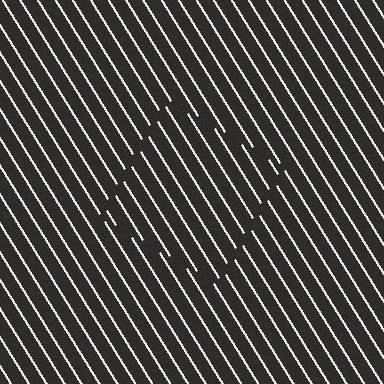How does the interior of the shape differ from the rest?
The interior of the shape contains the same grating, shifted by half a period — the contour is defined by the phase discontinuity where line-ends from the inner and outer gratings abut.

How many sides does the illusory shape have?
4 sides — the line-ends trace a square.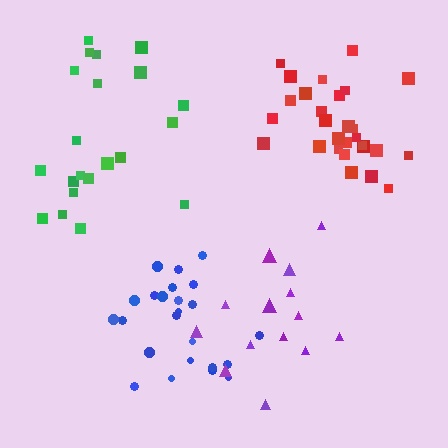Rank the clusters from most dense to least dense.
red, blue, purple, green.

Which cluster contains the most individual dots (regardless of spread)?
Red (29).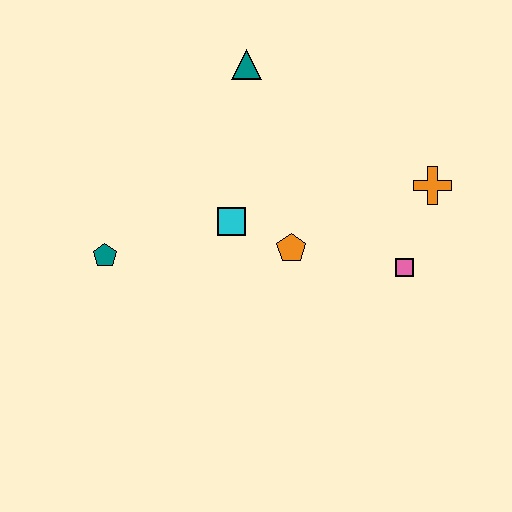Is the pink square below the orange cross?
Yes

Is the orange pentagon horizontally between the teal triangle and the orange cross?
Yes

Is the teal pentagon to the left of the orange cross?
Yes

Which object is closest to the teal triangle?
The cyan square is closest to the teal triangle.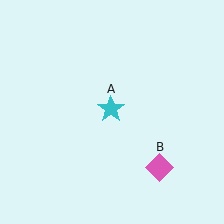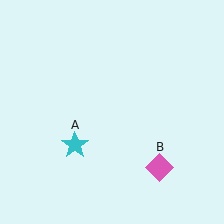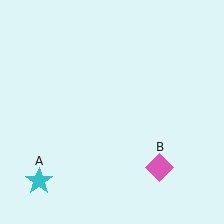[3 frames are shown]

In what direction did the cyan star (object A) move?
The cyan star (object A) moved down and to the left.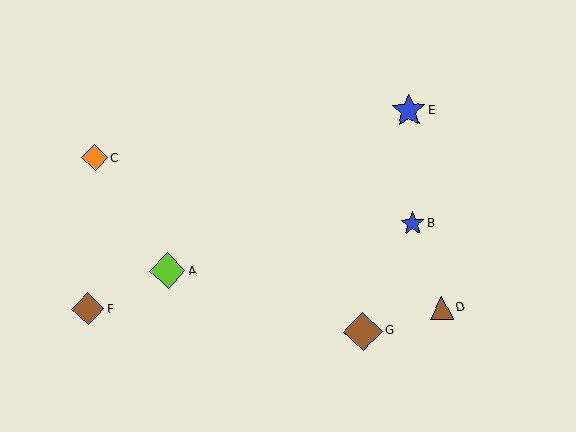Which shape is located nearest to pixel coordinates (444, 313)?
The brown triangle (labeled D) at (442, 308) is nearest to that location.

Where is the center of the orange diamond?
The center of the orange diamond is at (95, 158).